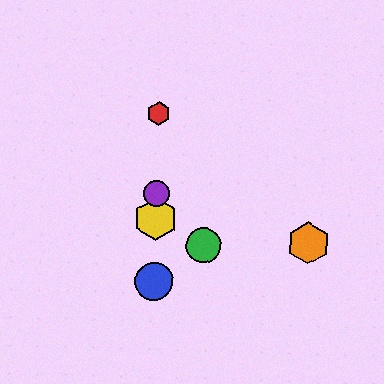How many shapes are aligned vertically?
4 shapes (the red hexagon, the blue circle, the yellow hexagon, the purple circle) are aligned vertically.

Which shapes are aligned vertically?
The red hexagon, the blue circle, the yellow hexagon, the purple circle are aligned vertically.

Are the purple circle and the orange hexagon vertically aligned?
No, the purple circle is at x≈156 and the orange hexagon is at x≈308.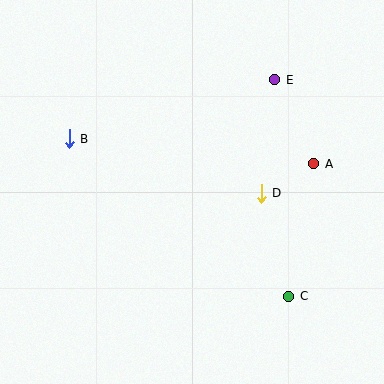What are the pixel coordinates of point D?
Point D is at (261, 193).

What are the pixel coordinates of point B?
Point B is at (69, 139).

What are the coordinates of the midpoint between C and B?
The midpoint between C and B is at (179, 217).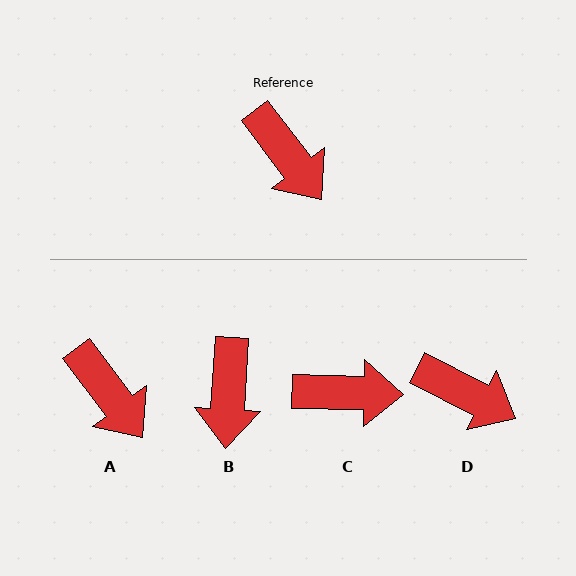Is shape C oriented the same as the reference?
No, it is off by about 52 degrees.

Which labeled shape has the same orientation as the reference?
A.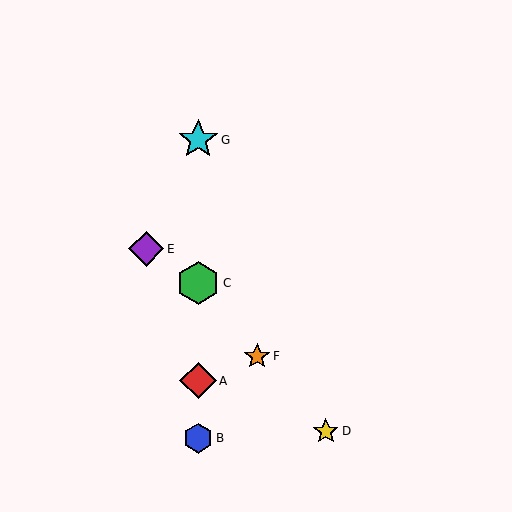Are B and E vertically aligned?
No, B is at x≈198 and E is at x≈146.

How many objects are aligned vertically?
4 objects (A, B, C, G) are aligned vertically.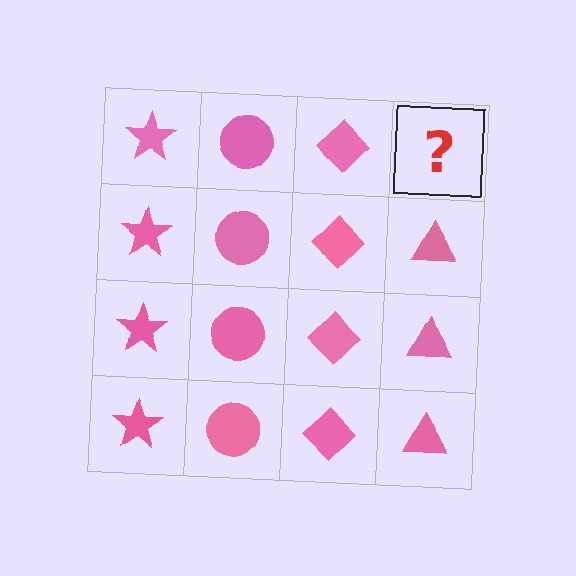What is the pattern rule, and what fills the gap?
The rule is that each column has a consistent shape. The gap should be filled with a pink triangle.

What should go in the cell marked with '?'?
The missing cell should contain a pink triangle.